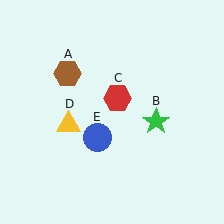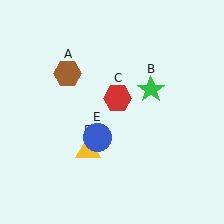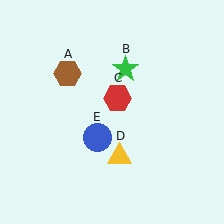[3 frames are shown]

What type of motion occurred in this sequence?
The green star (object B), yellow triangle (object D) rotated counterclockwise around the center of the scene.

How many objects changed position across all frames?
2 objects changed position: green star (object B), yellow triangle (object D).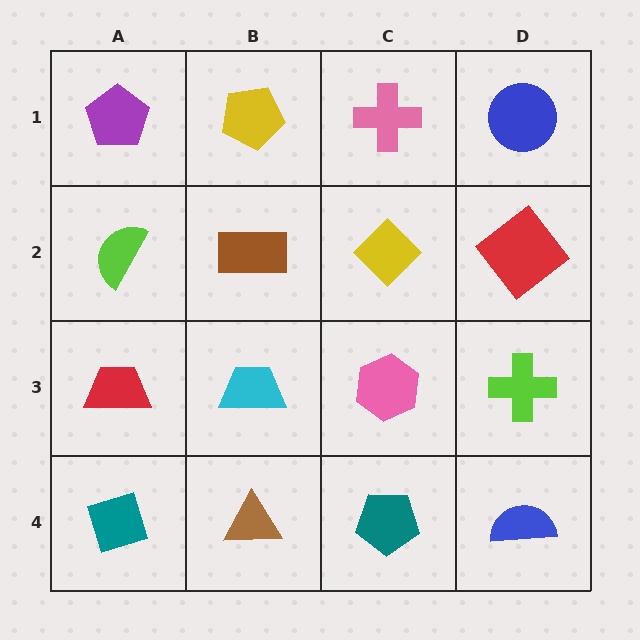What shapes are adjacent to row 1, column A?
A lime semicircle (row 2, column A), a yellow pentagon (row 1, column B).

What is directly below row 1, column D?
A red diamond.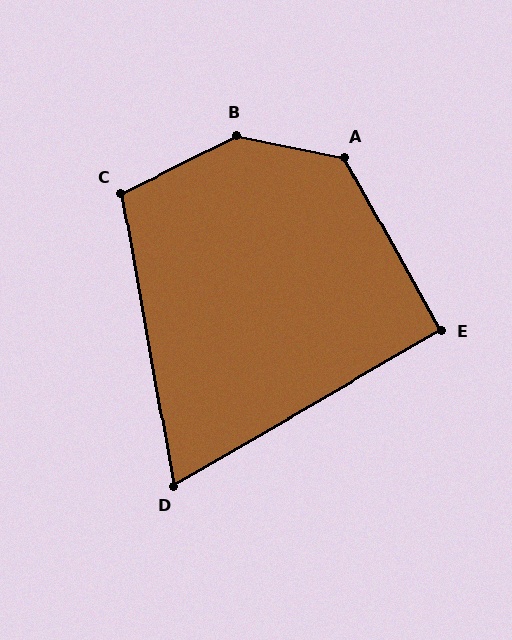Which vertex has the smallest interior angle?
D, at approximately 70 degrees.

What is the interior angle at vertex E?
Approximately 91 degrees (approximately right).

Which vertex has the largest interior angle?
B, at approximately 142 degrees.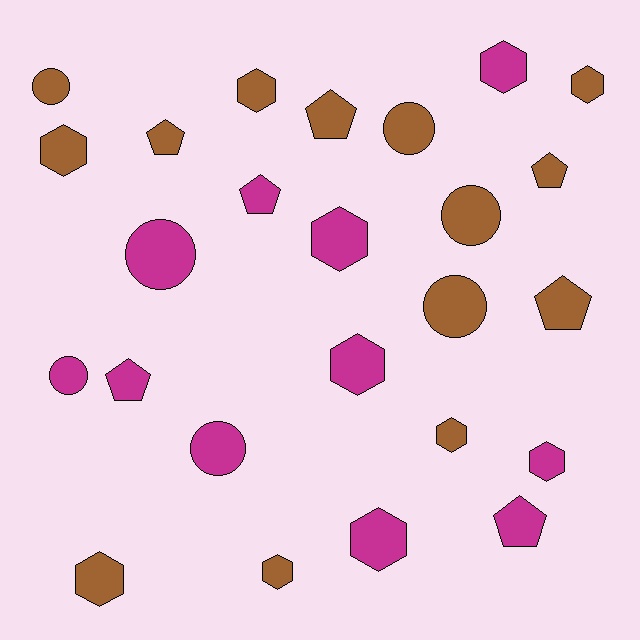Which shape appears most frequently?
Hexagon, with 11 objects.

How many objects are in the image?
There are 25 objects.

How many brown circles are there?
There are 4 brown circles.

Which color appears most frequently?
Brown, with 14 objects.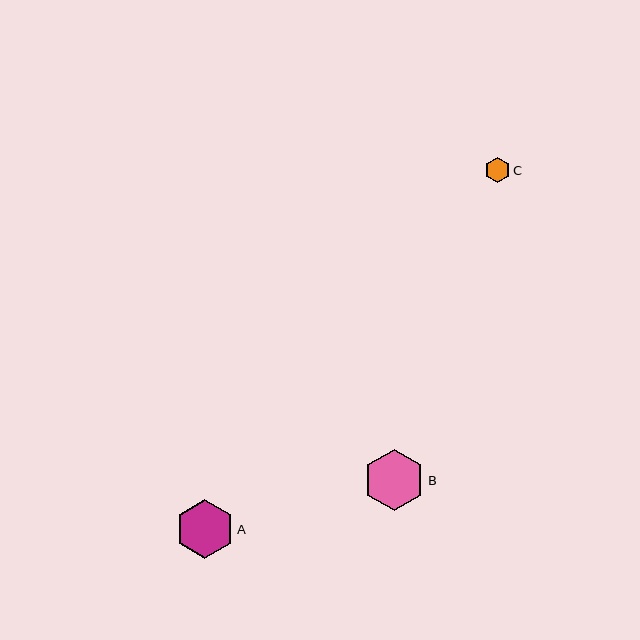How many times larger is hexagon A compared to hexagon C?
Hexagon A is approximately 2.3 times the size of hexagon C.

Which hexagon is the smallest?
Hexagon C is the smallest with a size of approximately 25 pixels.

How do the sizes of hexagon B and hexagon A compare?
Hexagon B and hexagon A are approximately the same size.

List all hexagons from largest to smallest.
From largest to smallest: B, A, C.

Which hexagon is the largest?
Hexagon B is the largest with a size of approximately 61 pixels.